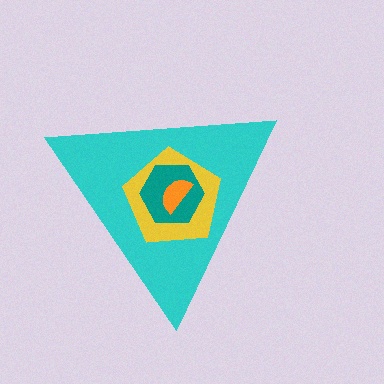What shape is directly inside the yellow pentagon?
The teal hexagon.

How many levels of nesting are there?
4.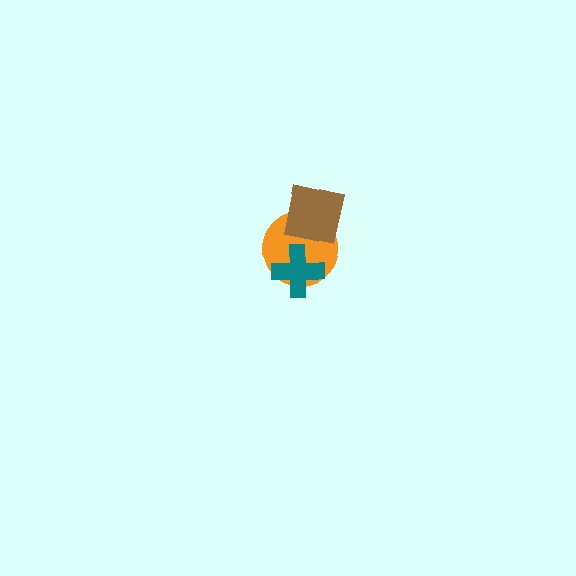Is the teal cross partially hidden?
No, no other shape covers it.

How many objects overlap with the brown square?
1 object overlaps with the brown square.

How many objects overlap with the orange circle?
2 objects overlap with the orange circle.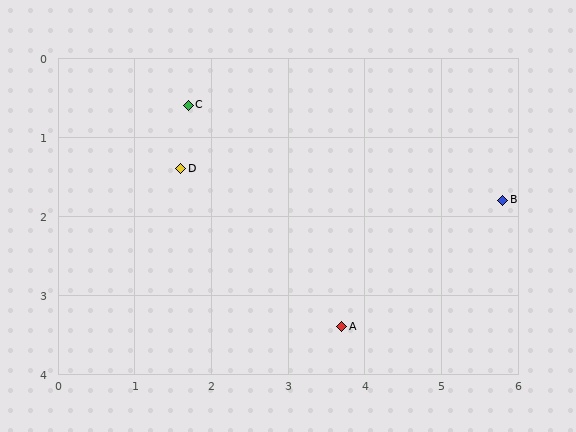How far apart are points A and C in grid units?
Points A and C are about 3.4 grid units apart.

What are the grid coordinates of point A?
Point A is at approximately (3.7, 3.4).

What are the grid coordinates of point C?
Point C is at approximately (1.7, 0.6).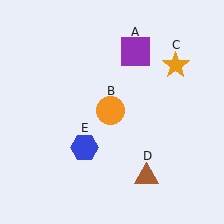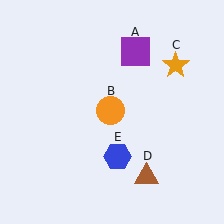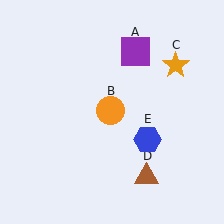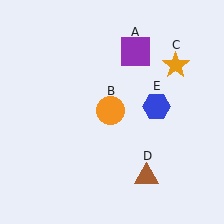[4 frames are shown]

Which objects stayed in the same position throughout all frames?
Purple square (object A) and orange circle (object B) and orange star (object C) and brown triangle (object D) remained stationary.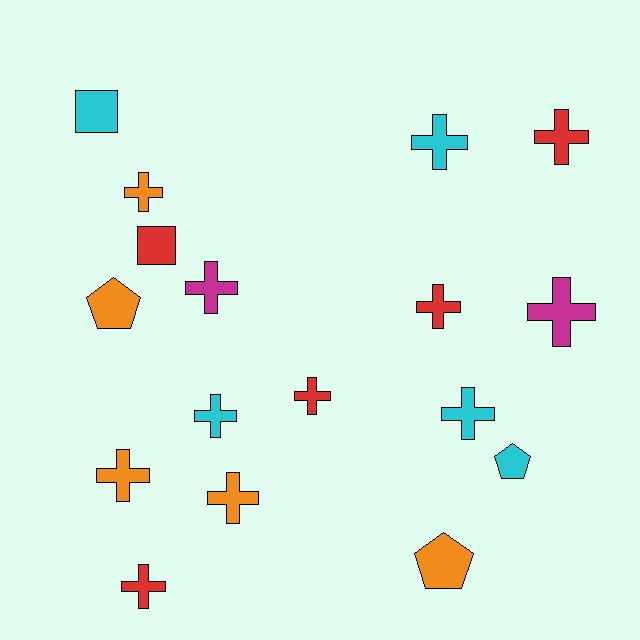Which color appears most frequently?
Red, with 5 objects.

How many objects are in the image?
There are 17 objects.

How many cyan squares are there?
There is 1 cyan square.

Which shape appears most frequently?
Cross, with 12 objects.